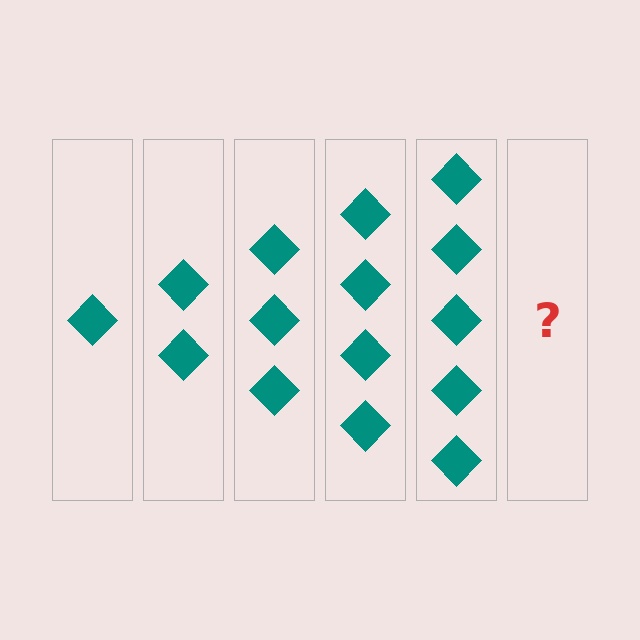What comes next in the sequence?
The next element should be 6 diamonds.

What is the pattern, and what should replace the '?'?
The pattern is that each step adds one more diamond. The '?' should be 6 diamonds.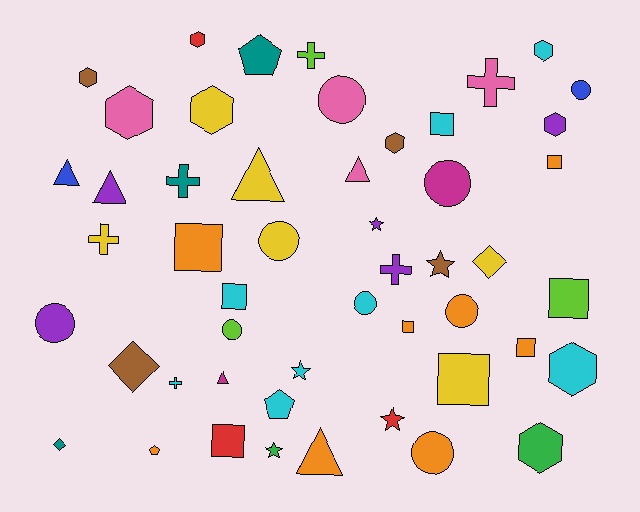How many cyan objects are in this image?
There are 8 cyan objects.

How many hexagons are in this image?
There are 9 hexagons.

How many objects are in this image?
There are 50 objects.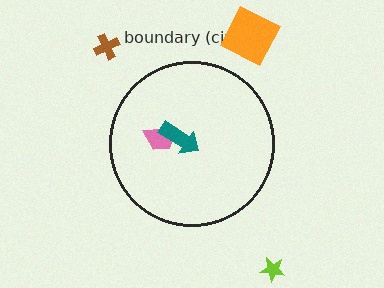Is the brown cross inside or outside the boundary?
Outside.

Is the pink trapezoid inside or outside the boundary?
Inside.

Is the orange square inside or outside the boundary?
Outside.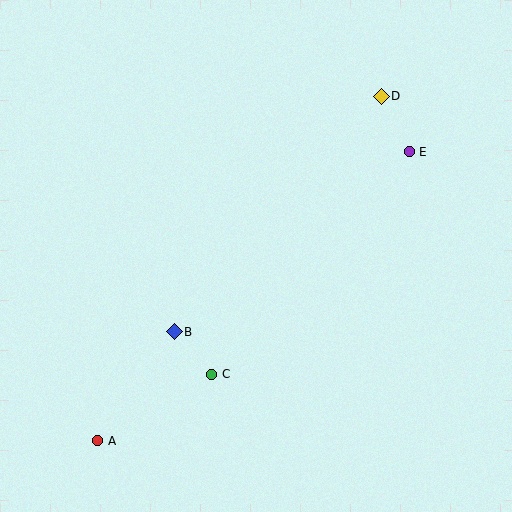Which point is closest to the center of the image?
Point B at (174, 332) is closest to the center.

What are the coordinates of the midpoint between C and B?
The midpoint between C and B is at (193, 353).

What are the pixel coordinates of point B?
Point B is at (174, 332).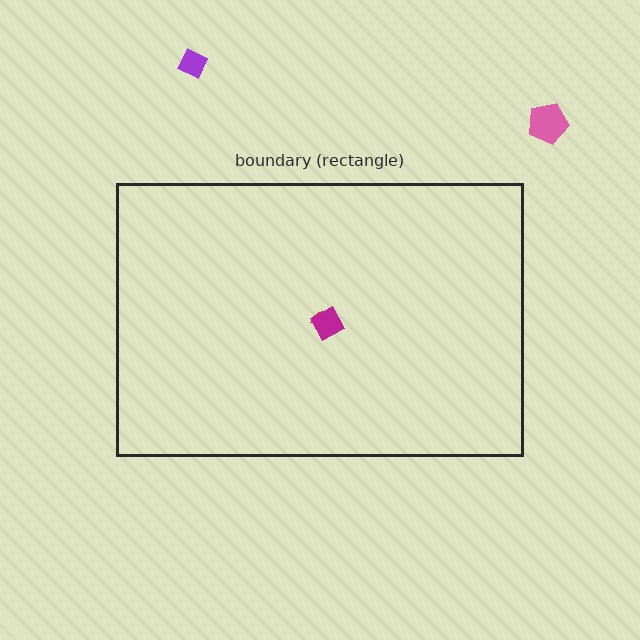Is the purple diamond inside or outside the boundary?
Outside.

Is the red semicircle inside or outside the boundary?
Inside.